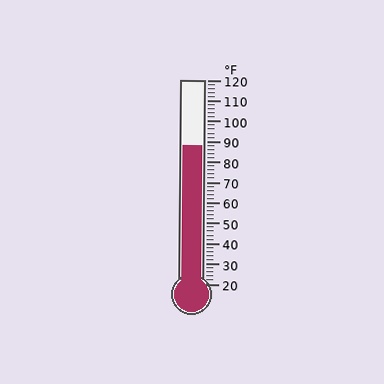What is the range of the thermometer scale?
The thermometer scale ranges from 20°F to 120°F.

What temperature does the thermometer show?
The thermometer shows approximately 88°F.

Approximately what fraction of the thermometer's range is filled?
The thermometer is filled to approximately 70% of its range.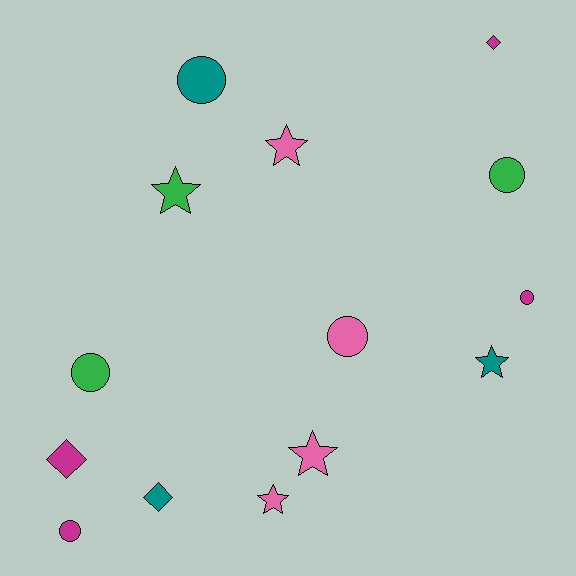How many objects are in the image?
There are 14 objects.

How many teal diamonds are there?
There is 1 teal diamond.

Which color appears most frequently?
Pink, with 4 objects.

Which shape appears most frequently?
Circle, with 6 objects.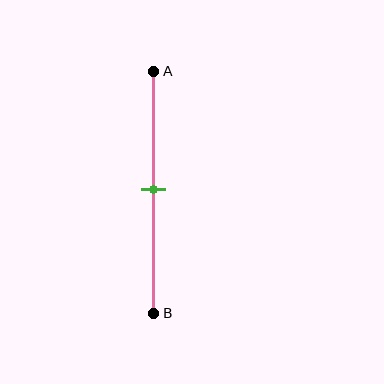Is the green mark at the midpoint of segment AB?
Yes, the mark is approximately at the midpoint.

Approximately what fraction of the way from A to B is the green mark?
The green mark is approximately 50% of the way from A to B.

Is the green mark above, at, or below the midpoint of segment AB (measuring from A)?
The green mark is approximately at the midpoint of segment AB.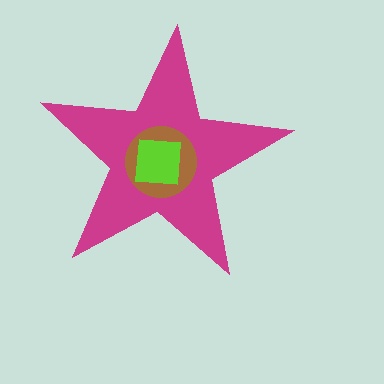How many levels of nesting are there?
3.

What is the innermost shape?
The lime square.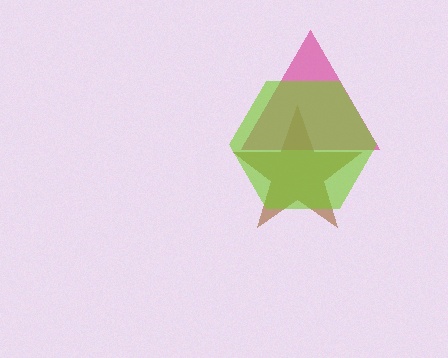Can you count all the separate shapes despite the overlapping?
Yes, there are 3 separate shapes.